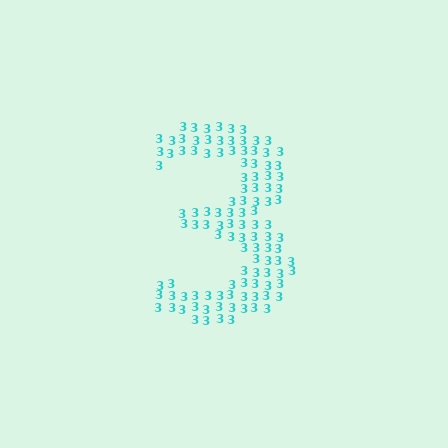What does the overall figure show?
The overall figure shows the digit 3.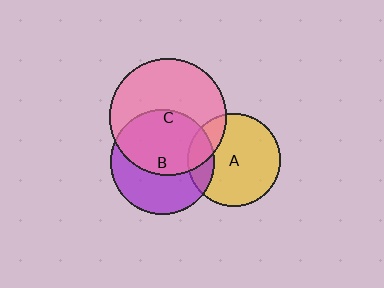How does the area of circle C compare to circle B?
Approximately 1.2 times.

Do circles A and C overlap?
Yes.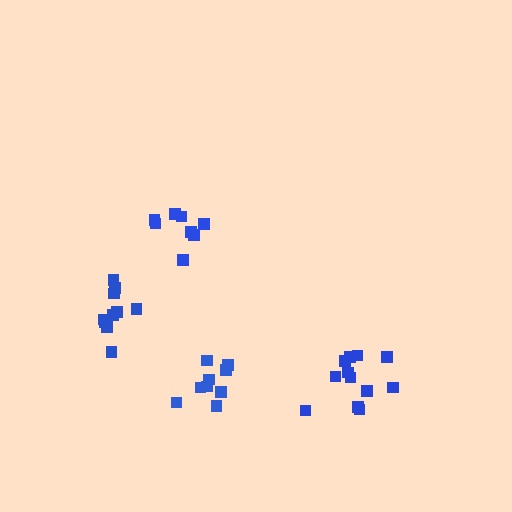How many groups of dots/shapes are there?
There are 4 groups.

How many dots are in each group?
Group 1: 10 dots, Group 2: 12 dots, Group 3: 8 dots, Group 4: 9 dots (39 total).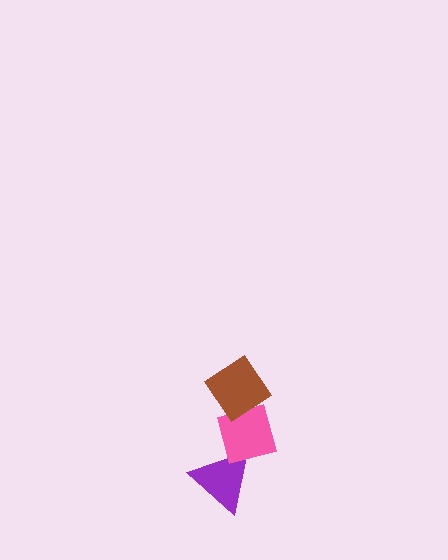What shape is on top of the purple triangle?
The pink square is on top of the purple triangle.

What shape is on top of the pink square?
The brown diamond is on top of the pink square.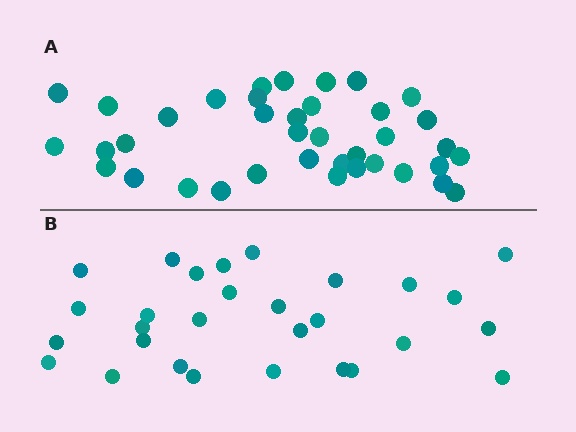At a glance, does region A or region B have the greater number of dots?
Region A (the top region) has more dots.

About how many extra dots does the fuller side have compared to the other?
Region A has roughly 8 or so more dots than region B.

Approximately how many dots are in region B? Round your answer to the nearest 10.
About 30 dots. (The exact count is 29, which rounds to 30.)